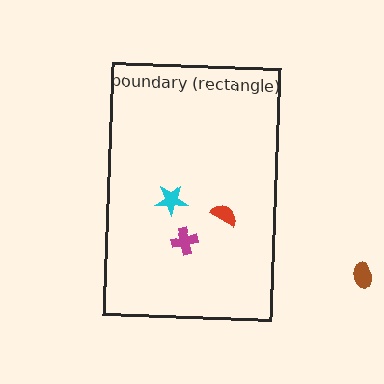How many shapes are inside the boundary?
3 inside, 1 outside.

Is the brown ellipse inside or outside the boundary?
Outside.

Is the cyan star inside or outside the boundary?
Inside.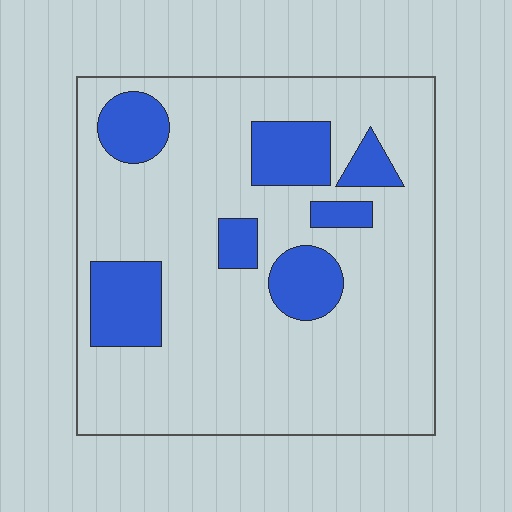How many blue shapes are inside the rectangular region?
7.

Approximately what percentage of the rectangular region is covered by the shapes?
Approximately 20%.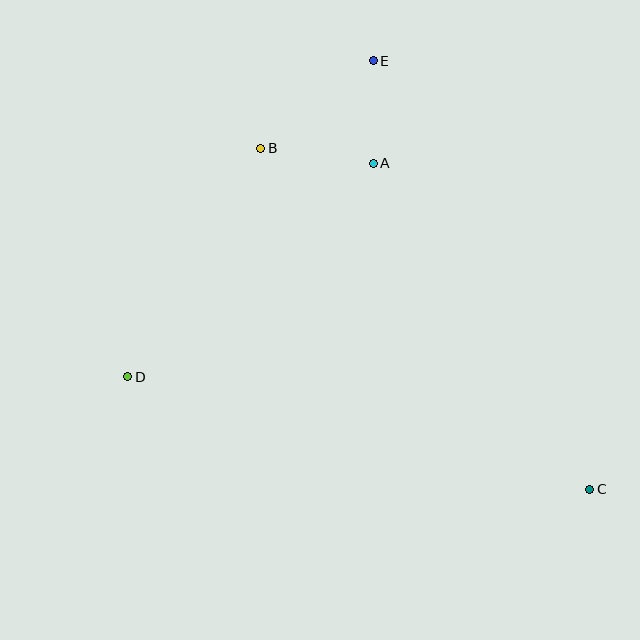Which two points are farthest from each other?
Points C and E are farthest from each other.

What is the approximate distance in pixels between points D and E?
The distance between D and E is approximately 400 pixels.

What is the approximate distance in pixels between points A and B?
The distance between A and B is approximately 114 pixels.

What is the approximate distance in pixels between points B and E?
The distance between B and E is approximately 143 pixels.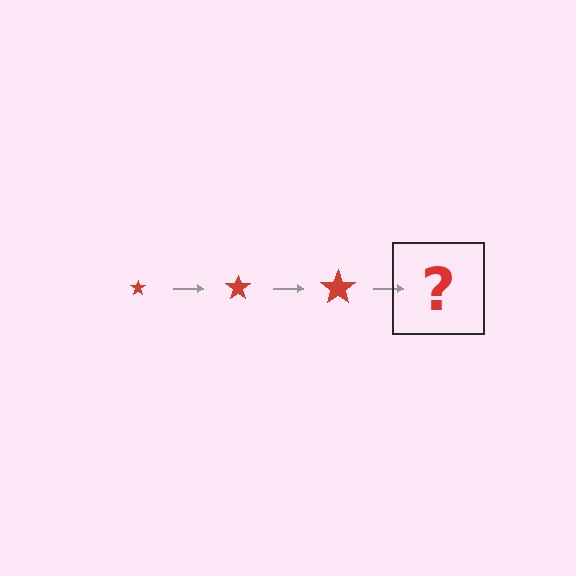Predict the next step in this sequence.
The next step is a red star, larger than the previous one.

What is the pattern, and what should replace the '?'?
The pattern is that the star gets progressively larger each step. The '?' should be a red star, larger than the previous one.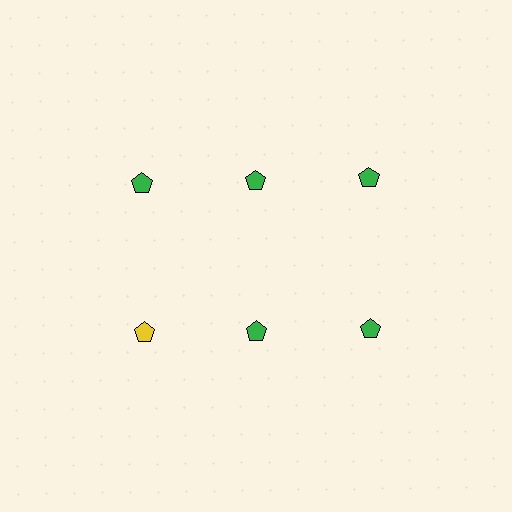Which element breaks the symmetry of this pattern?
The yellow pentagon in the second row, leftmost column breaks the symmetry. All other shapes are green pentagons.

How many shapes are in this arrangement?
There are 6 shapes arranged in a grid pattern.